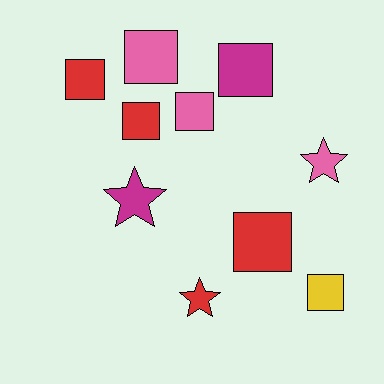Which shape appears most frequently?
Square, with 7 objects.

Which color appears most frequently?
Red, with 4 objects.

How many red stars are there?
There is 1 red star.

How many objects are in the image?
There are 10 objects.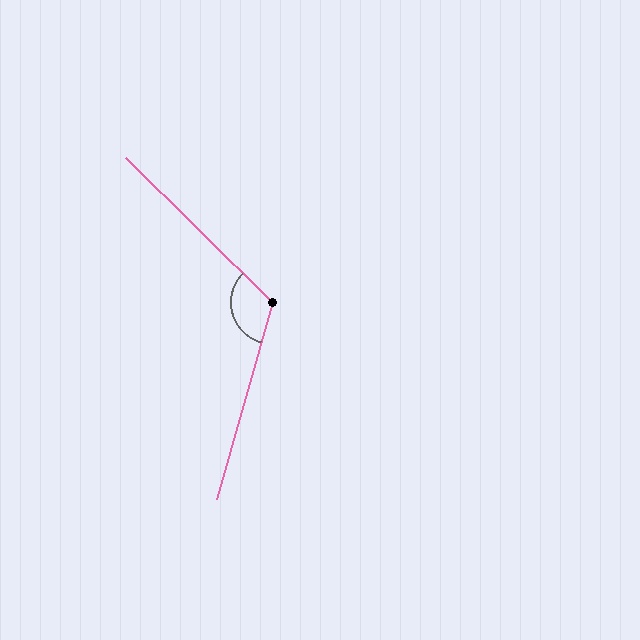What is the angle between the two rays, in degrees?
Approximately 119 degrees.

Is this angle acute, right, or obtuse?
It is obtuse.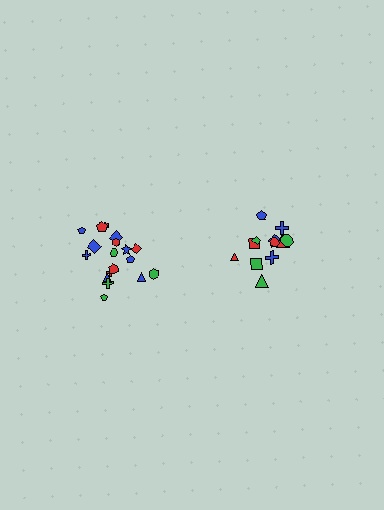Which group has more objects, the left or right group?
The left group.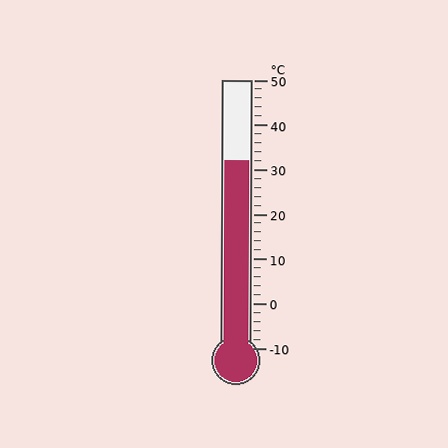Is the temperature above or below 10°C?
The temperature is above 10°C.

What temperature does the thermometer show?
The thermometer shows approximately 32°C.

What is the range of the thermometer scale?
The thermometer scale ranges from -10°C to 50°C.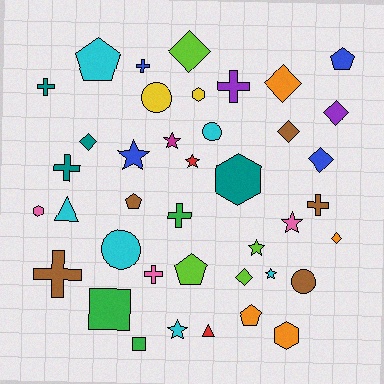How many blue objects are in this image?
There are 4 blue objects.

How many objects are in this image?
There are 40 objects.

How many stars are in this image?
There are 7 stars.